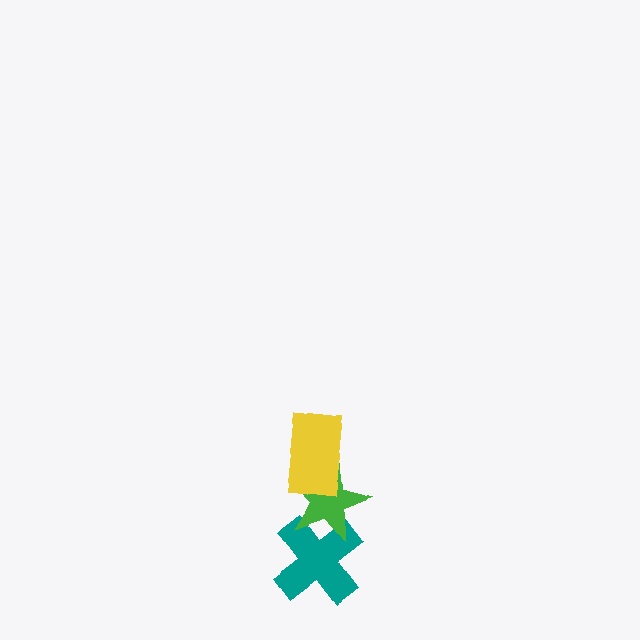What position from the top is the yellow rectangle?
The yellow rectangle is 1st from the top.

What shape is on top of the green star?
The yellow rectangle is on top of the green star.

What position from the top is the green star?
The green star is 2nd from the top.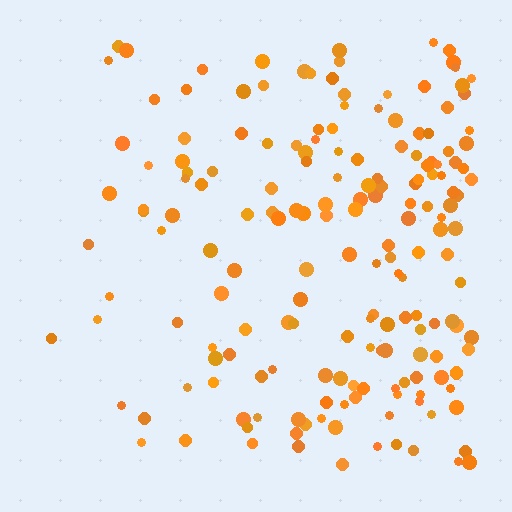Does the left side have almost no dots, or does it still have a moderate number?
Still a moderate number, just noticeably fewer than the right.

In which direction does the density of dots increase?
From left to right, with the right side densest.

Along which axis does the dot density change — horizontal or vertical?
Horizontal.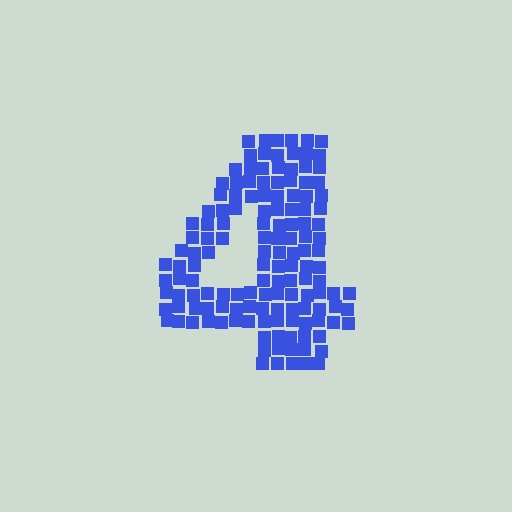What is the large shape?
The large shape is the digit 4.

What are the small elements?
The small elements are squares.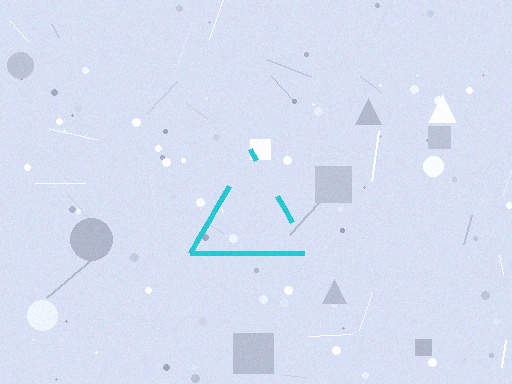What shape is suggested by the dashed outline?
The dashed outline suggests a triangle.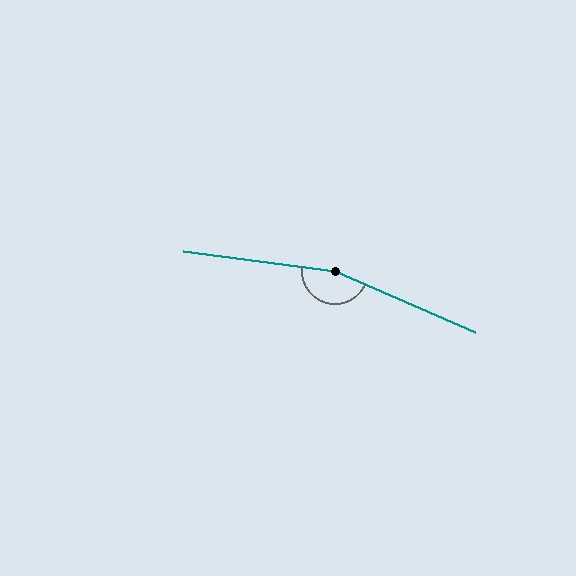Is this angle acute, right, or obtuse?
It is obtuse.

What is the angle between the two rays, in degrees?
Approximately 164 degrees.